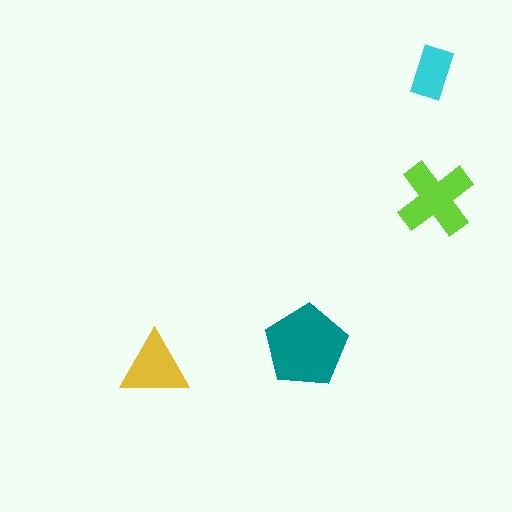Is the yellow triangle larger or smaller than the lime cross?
Smaller.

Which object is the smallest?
The cyan rectangle.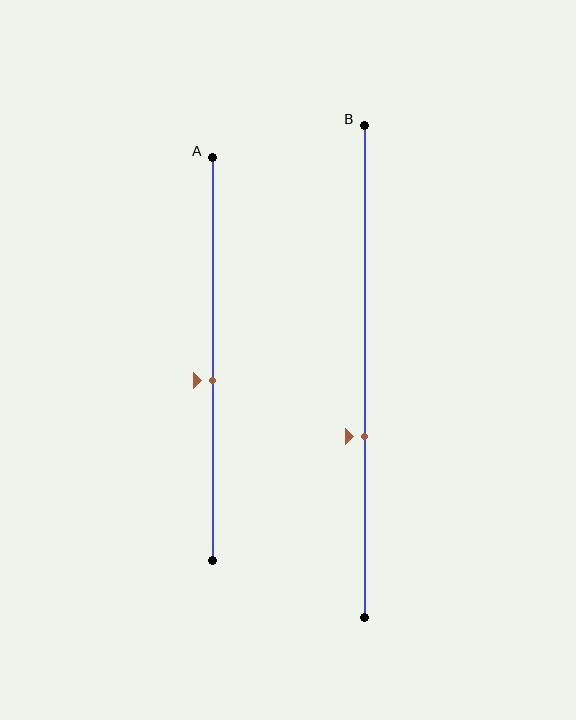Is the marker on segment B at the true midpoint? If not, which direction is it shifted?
No, the marker on segment B is shifted downward by about 13% of the segment length.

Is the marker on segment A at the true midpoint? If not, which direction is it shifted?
No, the marker on segment A is shifted downward by about 5% of the segment length.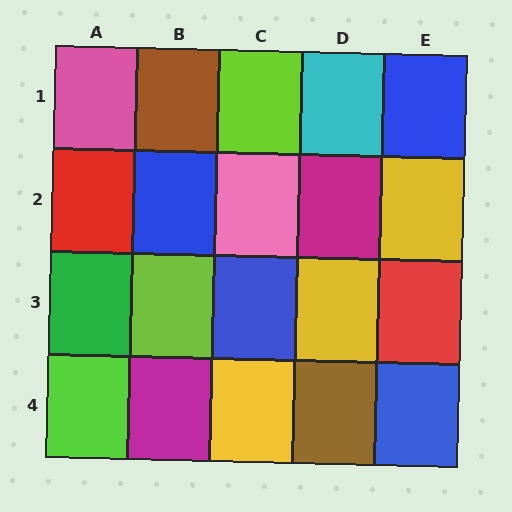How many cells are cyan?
1 cell is cyan.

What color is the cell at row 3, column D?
Yellow.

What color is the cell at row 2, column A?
Red.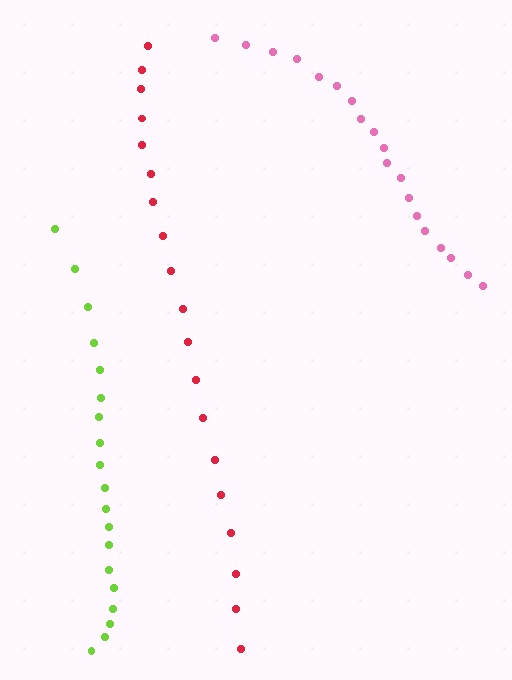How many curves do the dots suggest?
There are 3 distinct paths.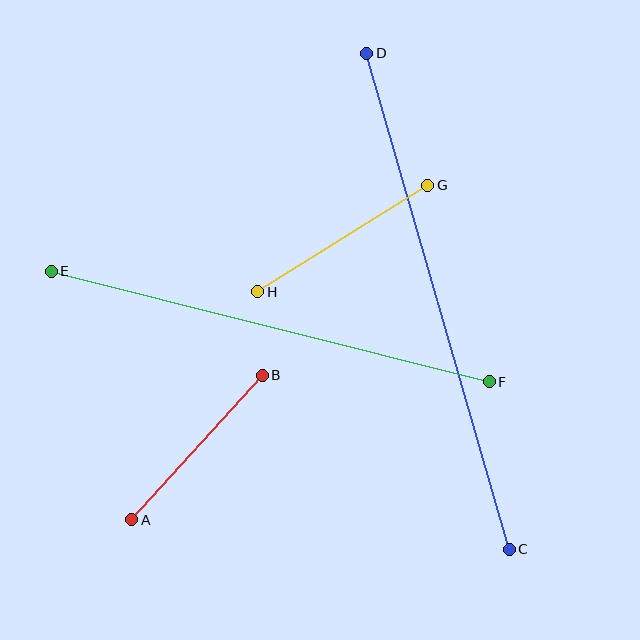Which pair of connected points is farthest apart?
Points C and D are farthest apart.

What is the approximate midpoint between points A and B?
The midpoint is at approximately (197, 447) pixels.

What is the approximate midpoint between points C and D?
The midpoint is at approximately (438, 301) pixels.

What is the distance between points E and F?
The distance is approximately 451 pixels.